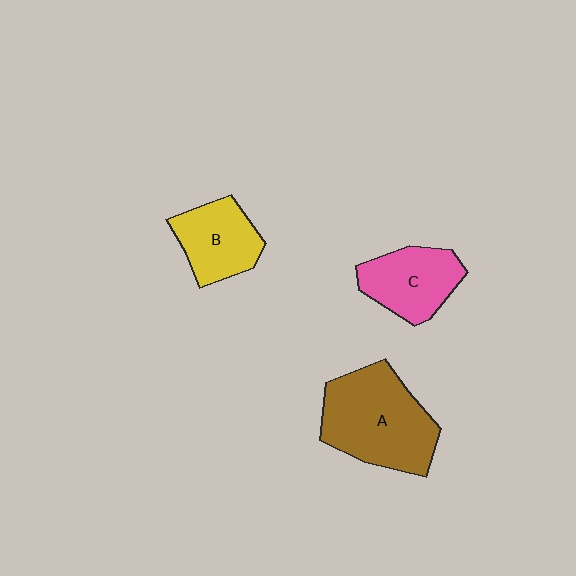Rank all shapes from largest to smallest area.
From largest to smallest: A (brown), C (pink), B (yellow).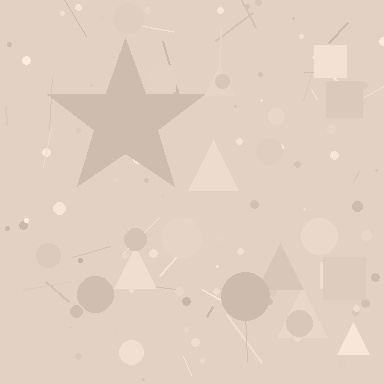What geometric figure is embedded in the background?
A star is embedded in the background.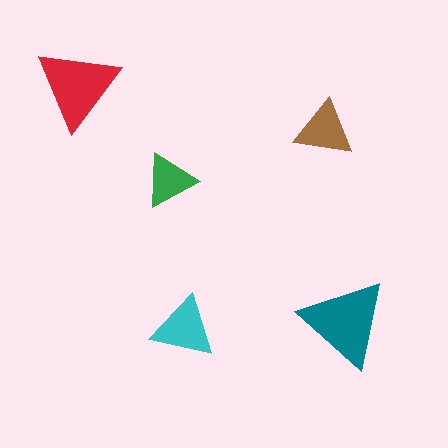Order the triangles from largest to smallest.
the teal one, the red one, the cyan one, the brown one, the green one.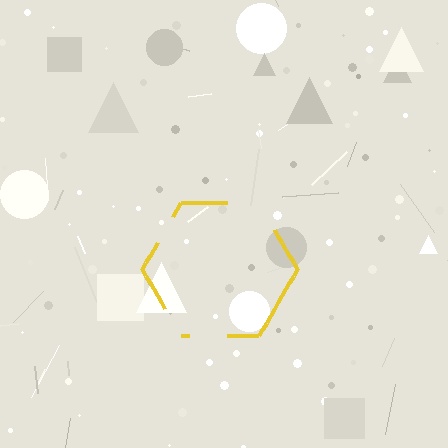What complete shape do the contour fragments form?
The contour fragments form a hexagon.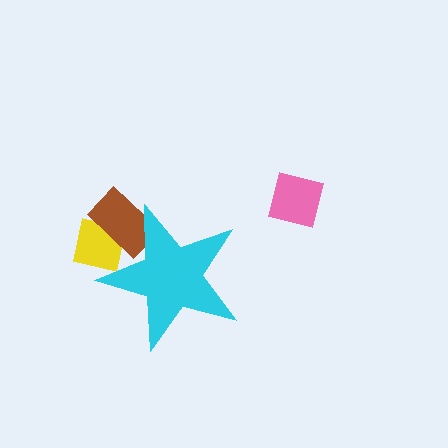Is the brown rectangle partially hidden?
Yes, the brown rectangle is partially hidden behind the cyan star.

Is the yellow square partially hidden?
Yes, the yellow square is partially hidden behind the cyan star.